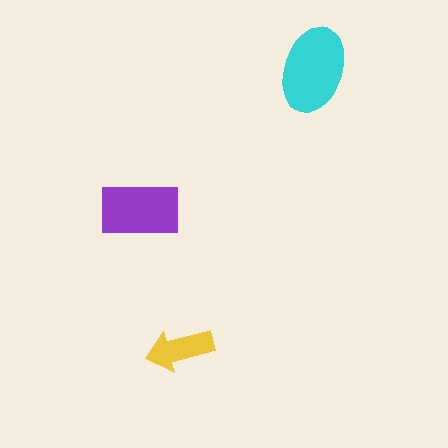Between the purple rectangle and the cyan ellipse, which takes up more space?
The cyan ellipse.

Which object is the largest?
The cyan ellipse.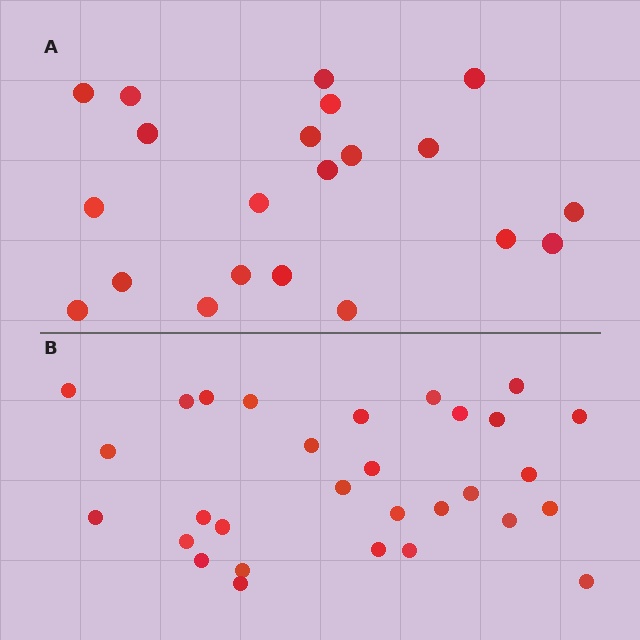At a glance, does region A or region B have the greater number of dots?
Region B (the bottom region) has more dots.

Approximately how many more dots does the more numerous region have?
Region B has roughly 8 or so more dots than region A.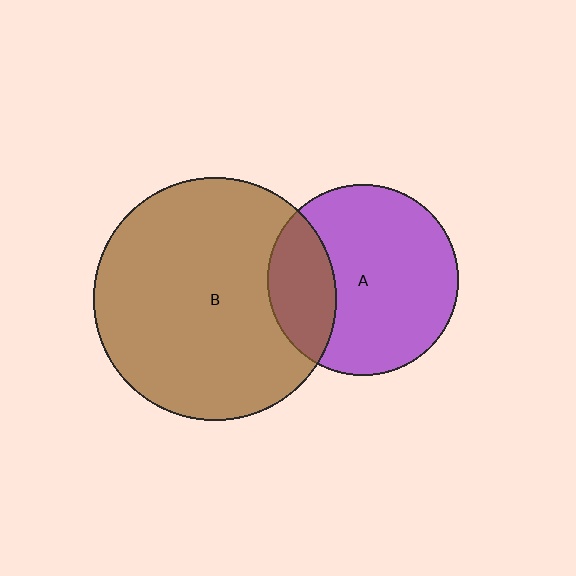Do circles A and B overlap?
Yes.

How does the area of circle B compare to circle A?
Approximately 1.6 times.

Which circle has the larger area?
Circle B (brown).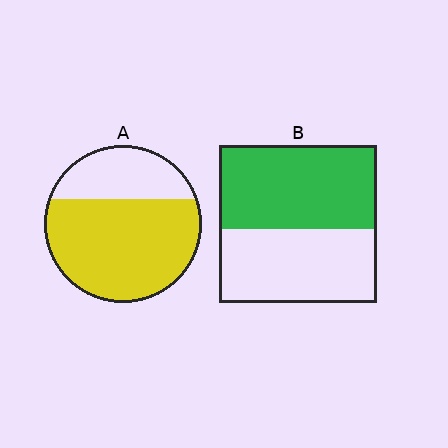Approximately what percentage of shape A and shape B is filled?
A is approximately 70% and B is approximately 55%.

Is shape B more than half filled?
Roughly half.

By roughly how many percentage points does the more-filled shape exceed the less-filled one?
By roughly 15 percentage points (A over B).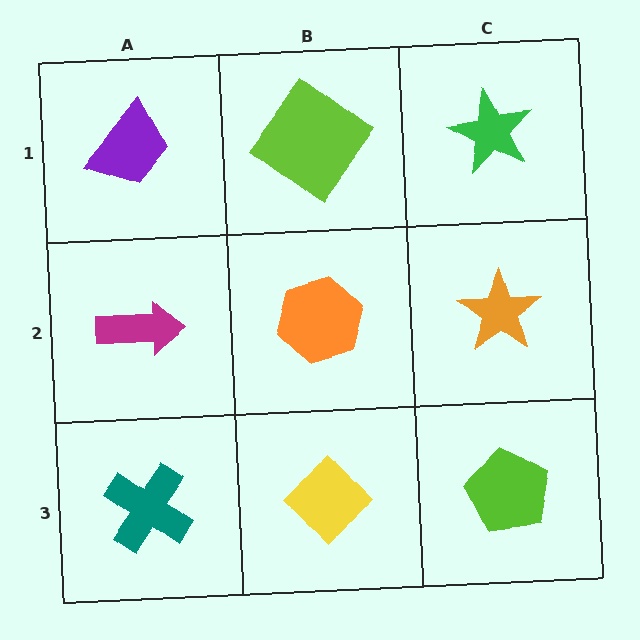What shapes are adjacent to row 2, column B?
A lime diamond (row 1, column B), a yellow diamond (row 3, column B), a magenta arrow (row 2, column A), an orange star (row 2, column C).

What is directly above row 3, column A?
A magenta arrow.